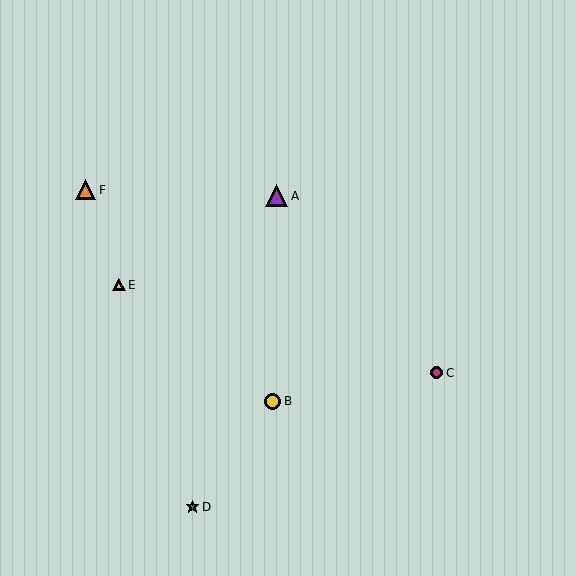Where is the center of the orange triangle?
The center of the orange triangle is at (86, 190).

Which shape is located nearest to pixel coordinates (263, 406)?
The yellow circle (labeled B) at (273, 401) is nearest to that location.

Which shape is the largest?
The purple triangle (labeled A) is the largest.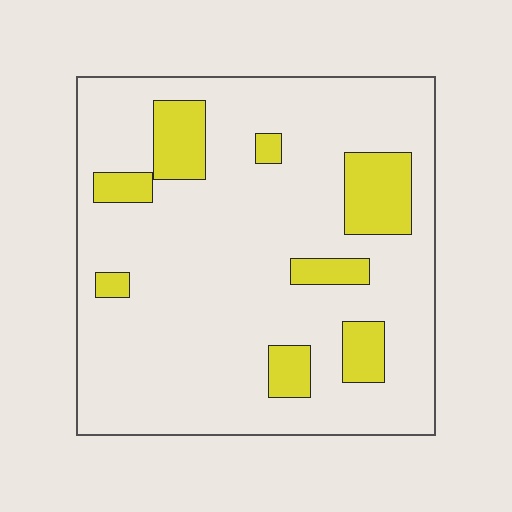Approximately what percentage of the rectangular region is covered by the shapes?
Approximately 15%.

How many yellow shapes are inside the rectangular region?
8.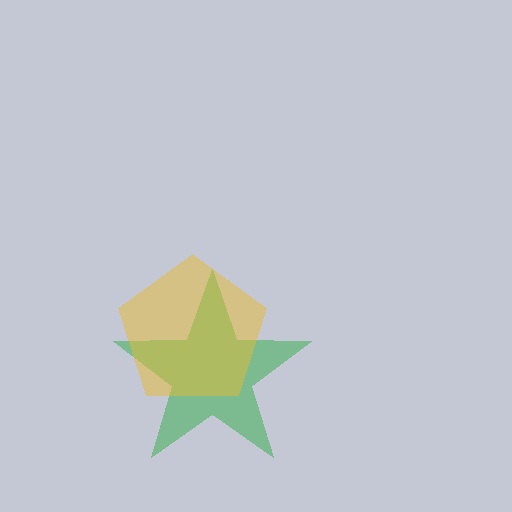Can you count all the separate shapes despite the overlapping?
Yes, there are 2 separate shapes.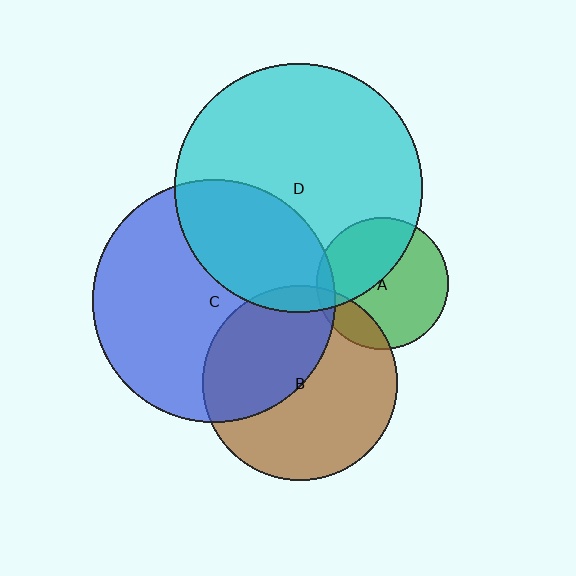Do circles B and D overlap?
Yes.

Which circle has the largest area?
Circle D (cyan).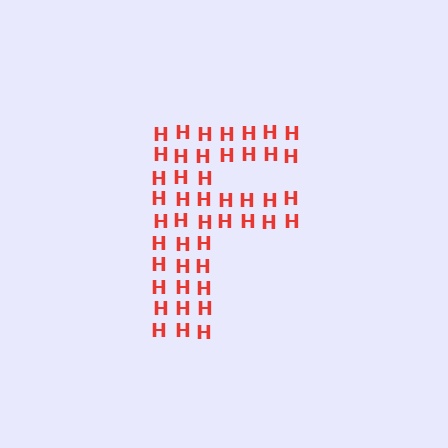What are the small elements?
The small elements are letter H's.